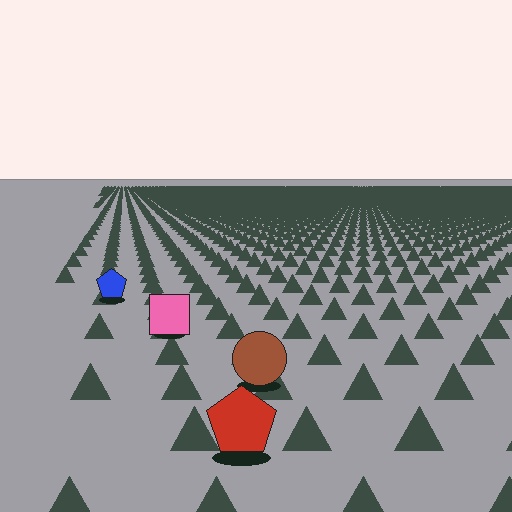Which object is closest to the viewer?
The red pentagon is closest. The texture marks near it are larger and more spread out.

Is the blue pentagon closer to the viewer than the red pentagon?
No. The red pentagon is closer — you can tell from the texture gradient: the ground texture is coarser near it.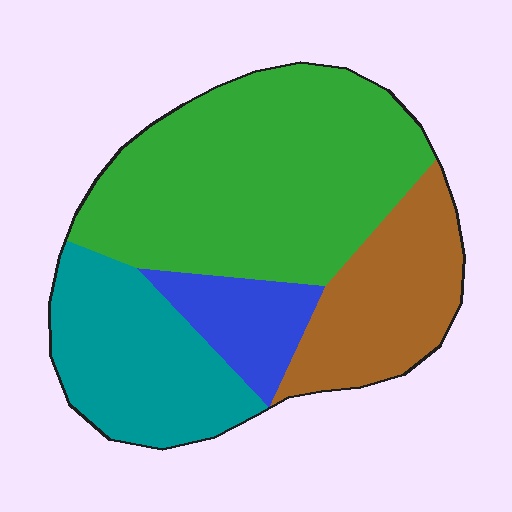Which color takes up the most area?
Green, at roughly 45%.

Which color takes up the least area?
Blue, at roughly 10%.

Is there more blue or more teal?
Teal.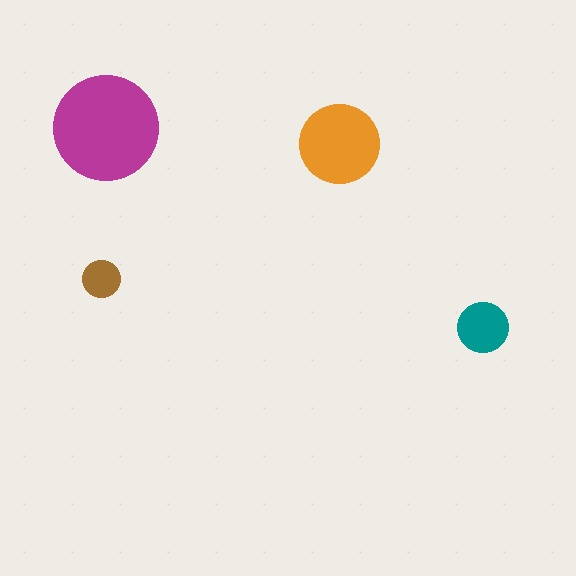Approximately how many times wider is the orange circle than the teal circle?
About 1.5 times wider.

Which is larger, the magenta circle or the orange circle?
The magenta one.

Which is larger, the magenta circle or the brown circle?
The magenta one.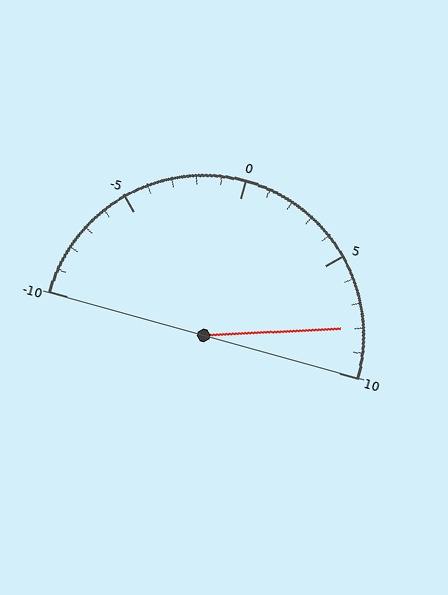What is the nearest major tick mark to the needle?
The nearest major tick mark is 10.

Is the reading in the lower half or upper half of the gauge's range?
The reading is in the upper half of the range (-10 to 10).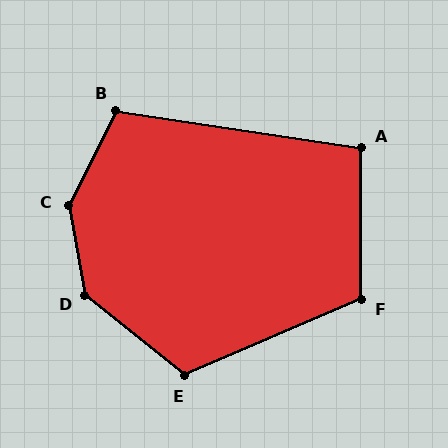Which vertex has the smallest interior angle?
A, at approximately 99 degrees.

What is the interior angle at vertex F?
Approximately 113 degrees (obtuse).